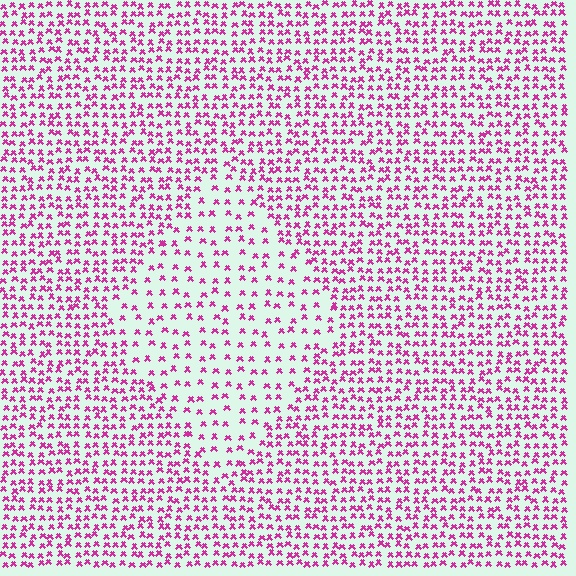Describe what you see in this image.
The image contains small magenta elements arranged at two different densities. A diamond-shaped region is visible where the elements are less densely packed than the surrounding area.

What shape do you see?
I see a diamond.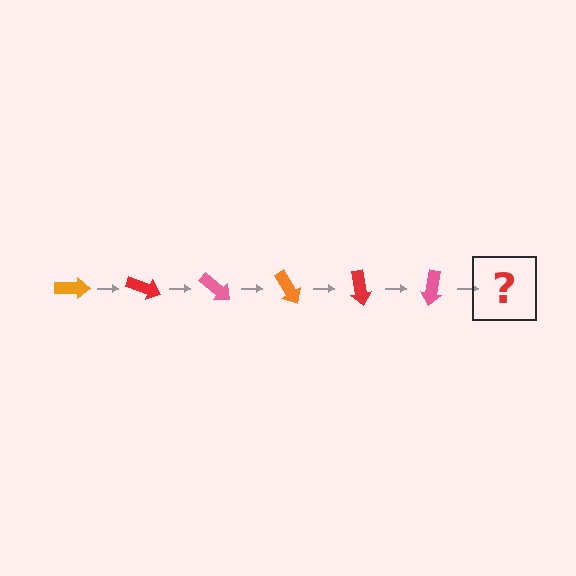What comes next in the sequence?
The next element should be an orange arrow, rotated 120 degrees from the start.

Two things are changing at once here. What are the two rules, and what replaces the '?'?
The two rules are that it rotates 20 degrees each step and the color cycles through orange, red, and pink. The '?' should be an orange arrow, rotated 120 degrees from the start.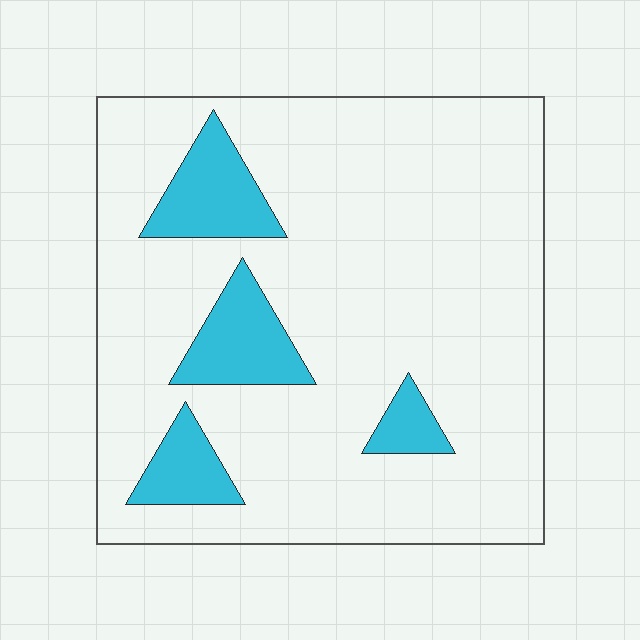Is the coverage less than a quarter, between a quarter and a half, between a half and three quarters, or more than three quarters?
Less than a quarter.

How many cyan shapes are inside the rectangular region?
4.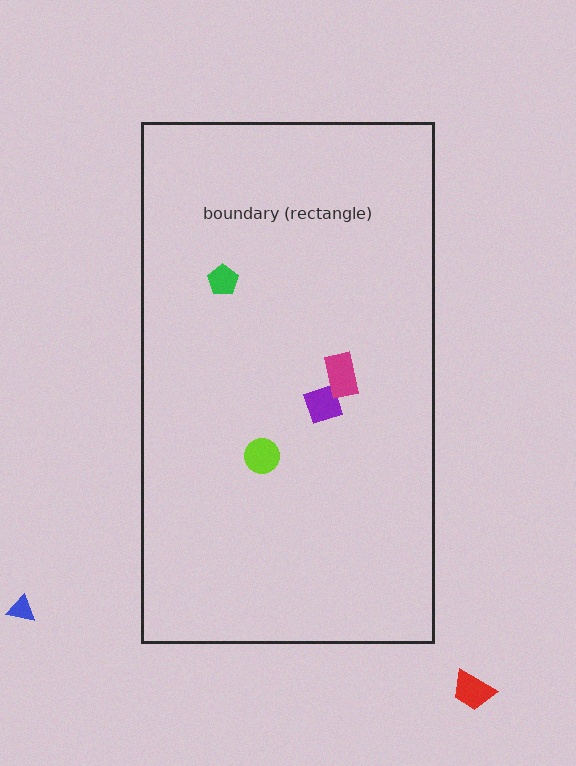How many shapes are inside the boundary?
4 inside, 2 outside.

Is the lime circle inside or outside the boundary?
Inside.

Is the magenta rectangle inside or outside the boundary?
Inside.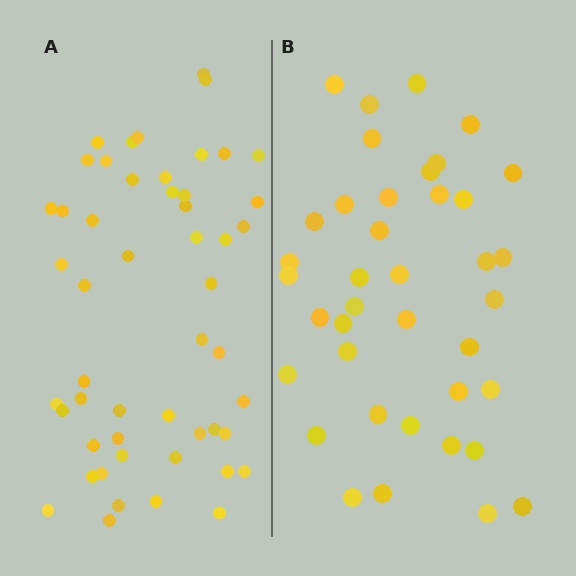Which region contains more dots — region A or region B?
Region A (the left region) has more dots.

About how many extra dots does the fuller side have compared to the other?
Region A has roughly 12 or so more dots than region B.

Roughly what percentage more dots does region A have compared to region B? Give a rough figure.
About 30% more.